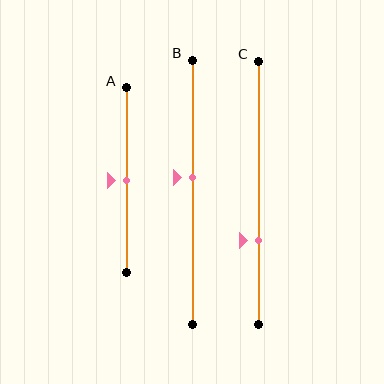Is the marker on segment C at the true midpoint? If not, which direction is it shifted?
No, the marker on segment C is shifted downward by about 18% of the segment length.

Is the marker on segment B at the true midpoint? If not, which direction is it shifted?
No, the marker on segment B is shifted upward by about 6% of the segment length.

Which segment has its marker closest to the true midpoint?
Segment A has its marker closest to the true midpoint.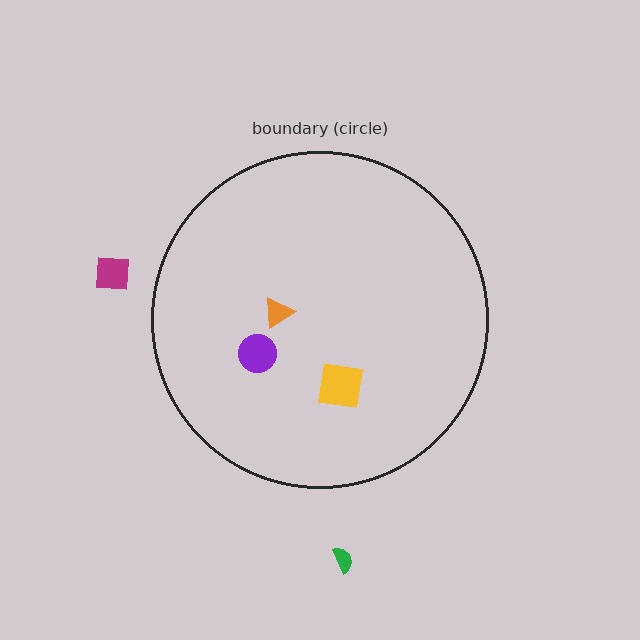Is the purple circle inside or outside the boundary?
Inside.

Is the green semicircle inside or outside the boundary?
Outside.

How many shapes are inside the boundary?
3 inside, 2 outside.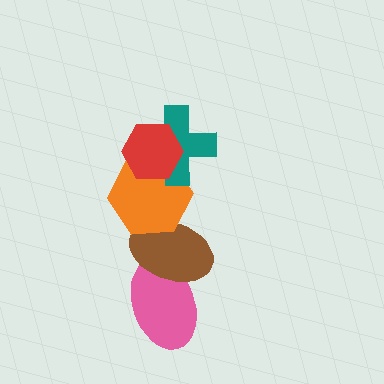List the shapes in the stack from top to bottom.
From top to bottom: the red hexagon, the teal cross, the orange hexagon, the brown ellipse, the pink ellipse.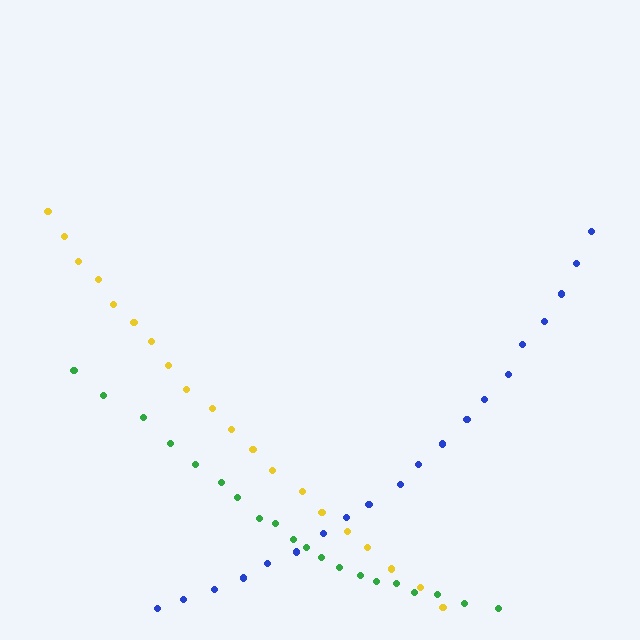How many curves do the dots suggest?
There are 3 distinct paths.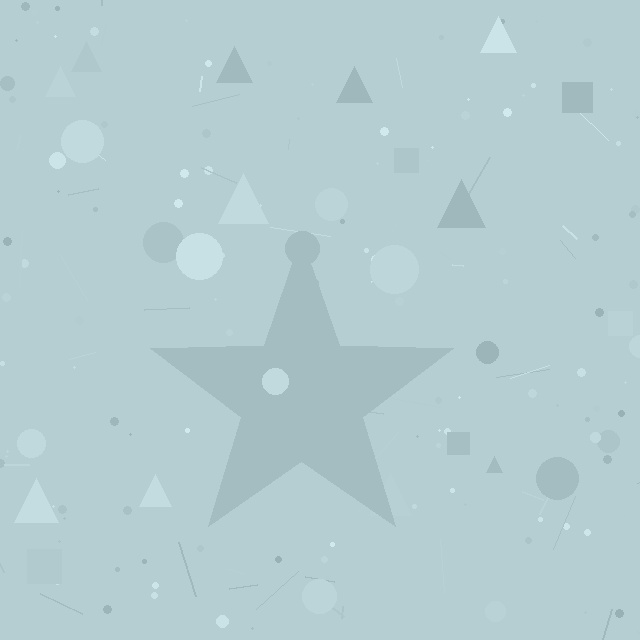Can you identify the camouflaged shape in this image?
The camouflaged shape is a star.